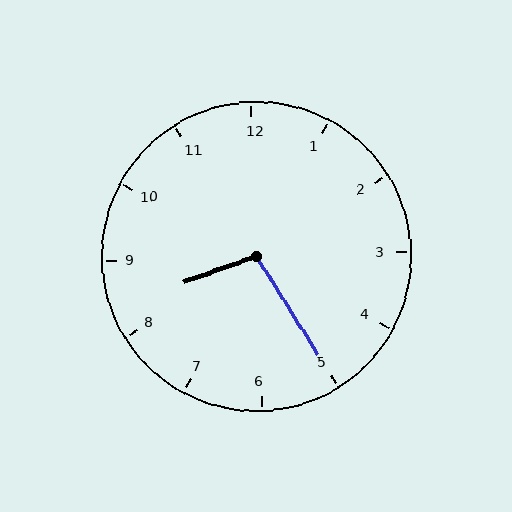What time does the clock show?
8:25.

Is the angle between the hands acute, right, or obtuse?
It is obtuse.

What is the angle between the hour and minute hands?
Approximately 102 degrees.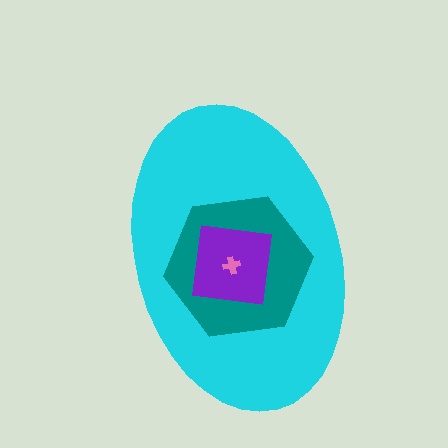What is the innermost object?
The pink cross.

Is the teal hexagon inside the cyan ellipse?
Yes.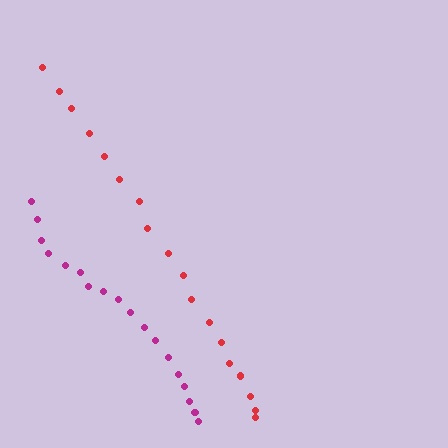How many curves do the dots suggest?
There are 2 distinct paths.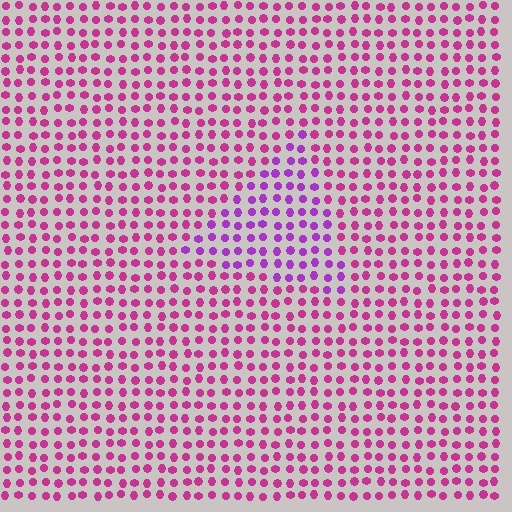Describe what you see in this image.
The image is filled with small magenta elements in a uniform arrangement. A triangle-shaped region is visible where the elements are tinted to a slightly different hue, forming a subtle color boundary.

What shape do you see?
I see a triangle.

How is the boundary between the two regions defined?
The boundary is defined purely by a slight shift in hue (about 34 degrees). Spacing, size, and orientation are identical on both sides.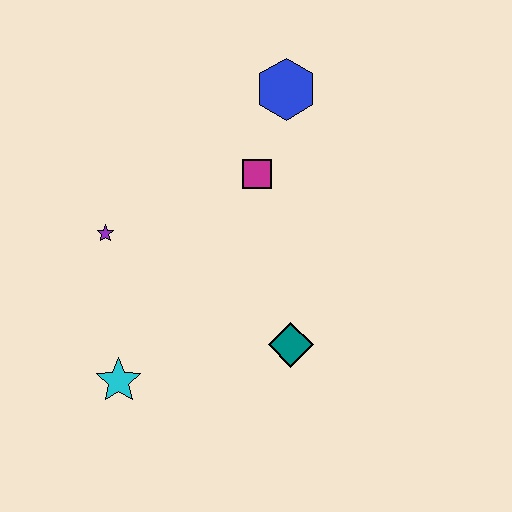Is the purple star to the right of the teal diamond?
No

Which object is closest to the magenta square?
The blue hexagon is closest to the magenta square.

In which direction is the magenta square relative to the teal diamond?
The magenta square is above the teal diamond.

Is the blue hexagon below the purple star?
No